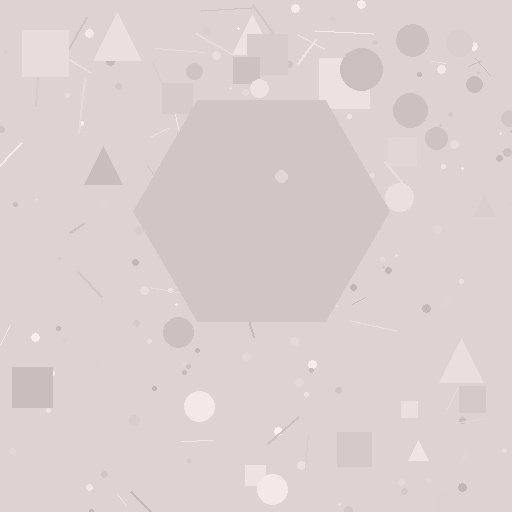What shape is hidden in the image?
A hexagon is hidden in the image.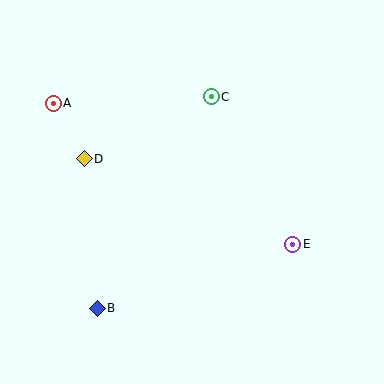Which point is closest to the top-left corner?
Point A is closest to the top-left corner.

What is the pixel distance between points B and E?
The distance between B and E is 206 pixels.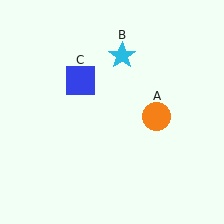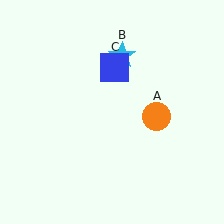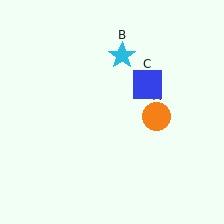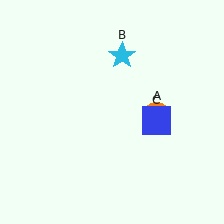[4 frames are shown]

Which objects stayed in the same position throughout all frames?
Orange circle (object A) and cyan star (object B) remained stationary.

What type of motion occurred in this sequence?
The blue square (object C) rotated clockwise around the center of the scene.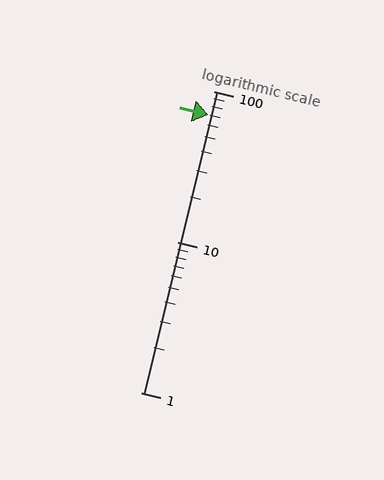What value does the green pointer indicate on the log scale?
The pointer indicates approximately 70.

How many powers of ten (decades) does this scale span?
The scale spans 2 decades, from 1 to 100.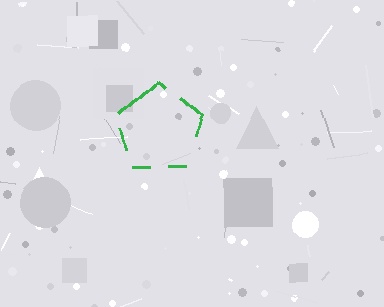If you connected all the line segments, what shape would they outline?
They would outline a pentagon.